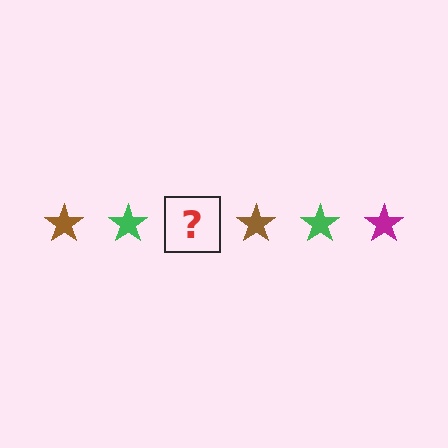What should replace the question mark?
The question mark should be replaced with a magenta star.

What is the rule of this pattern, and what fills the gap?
The rule is that the pattern cycles through brown, green, magenta stars. The gap should be filled with a magenta star.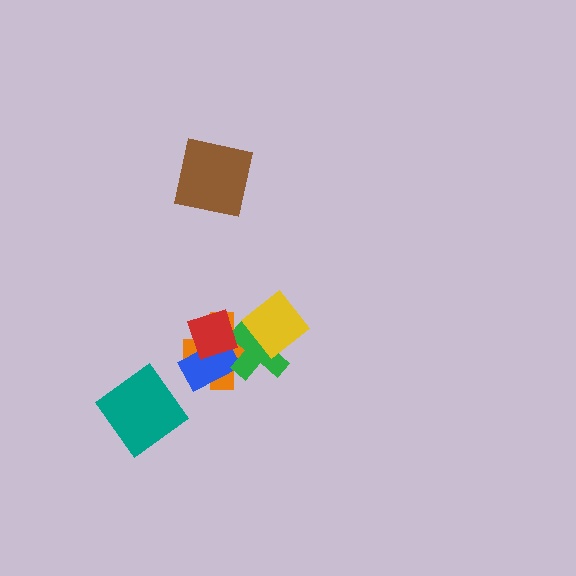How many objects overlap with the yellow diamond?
2 objects overlap with the yellow diamond.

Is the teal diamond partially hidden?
No, no other shape covers it.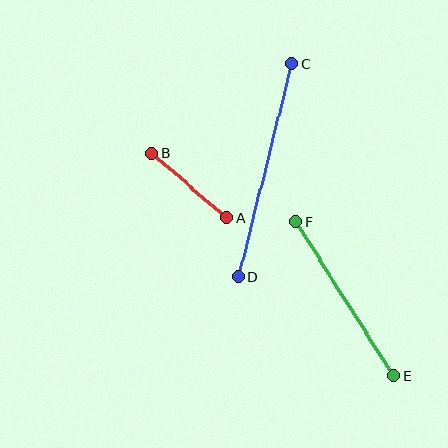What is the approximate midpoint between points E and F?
The midpoint is at approximately (345, 299) pixels.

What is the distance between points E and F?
The distance is approximately 183 pixels.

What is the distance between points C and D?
The distance is approximately 220 pixels.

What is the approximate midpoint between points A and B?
The midpoint is at approximately (189, 186) pixels.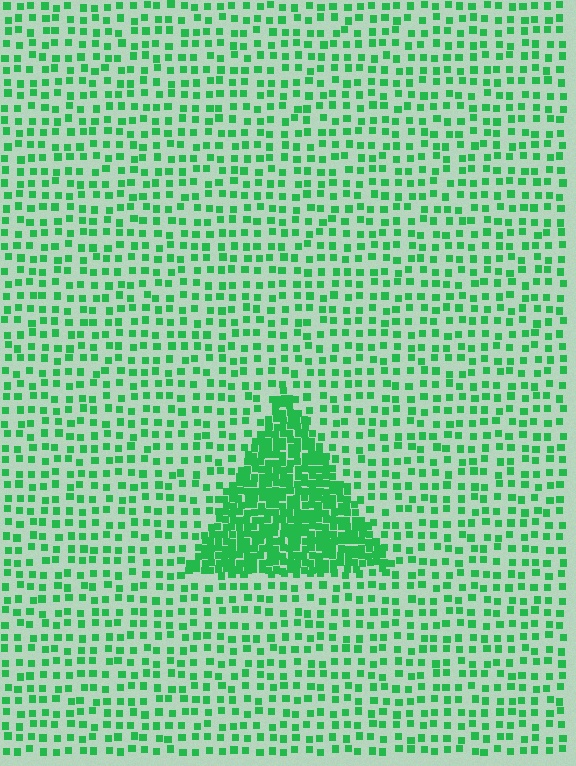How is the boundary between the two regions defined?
The boundary is defined by a change in element density (approximately 3.1x ratio). All elements are the same color, size, and shape.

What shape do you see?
I see a triangle.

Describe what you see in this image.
The image contains small green elements arranged at two different densities. A triangle-shaped region is visible where the elements are more densely packed than the surrounding area.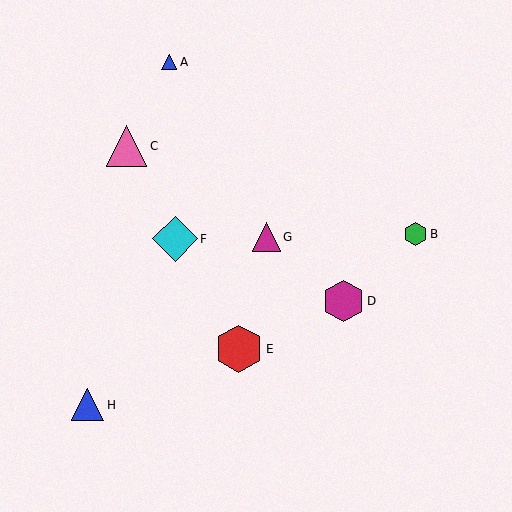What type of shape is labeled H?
Shape H is a blue triangle.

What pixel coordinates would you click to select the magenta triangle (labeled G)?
Click at (266, 237) to select the magenta triangle G.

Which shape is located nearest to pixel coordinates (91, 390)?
The blue triangle (labeled H) at (87, 405) is nearest to that location.